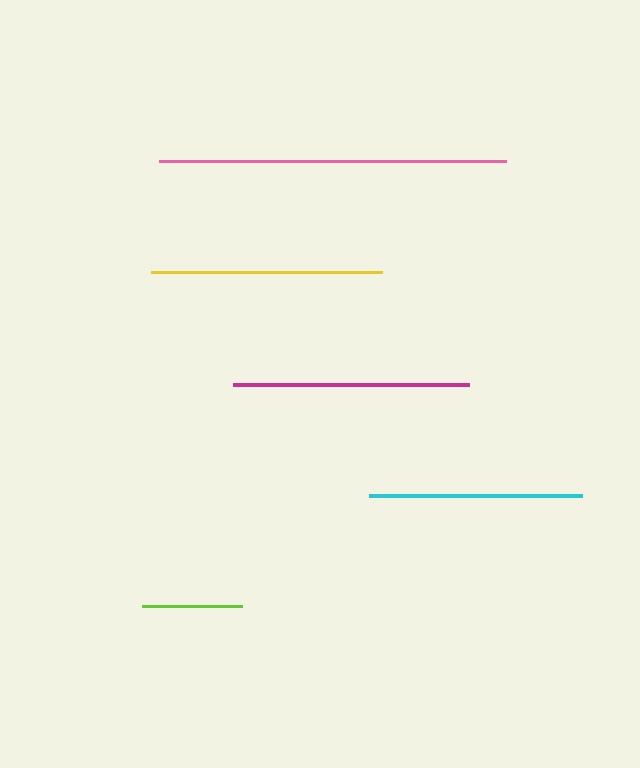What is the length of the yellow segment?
The yellow segment is approximately 231 pixels long.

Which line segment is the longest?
The pink line is the longest at approximately 348 pixels.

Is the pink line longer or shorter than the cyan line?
The pink line is longer than the cyan line.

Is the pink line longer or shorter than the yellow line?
The pink line is longer than the yellow line.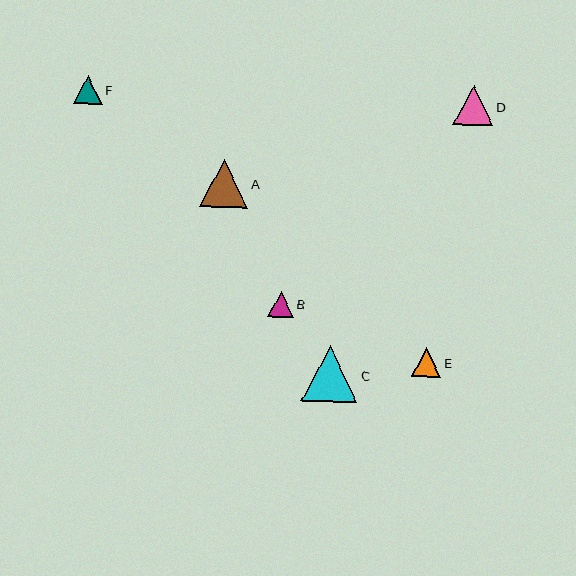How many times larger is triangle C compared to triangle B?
Triangle C is approximately 2.1 times the size of triangle B.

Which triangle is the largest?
Triangle C is the largest with a size of approximately 56 pixels.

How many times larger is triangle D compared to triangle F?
Triangle D is approximately 1.4 times the size of triangle F.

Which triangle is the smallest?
Triangle B is the smallest with a size of approximately 26 pixels.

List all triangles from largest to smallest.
From largest to smallest: C, A, D, F, E, B.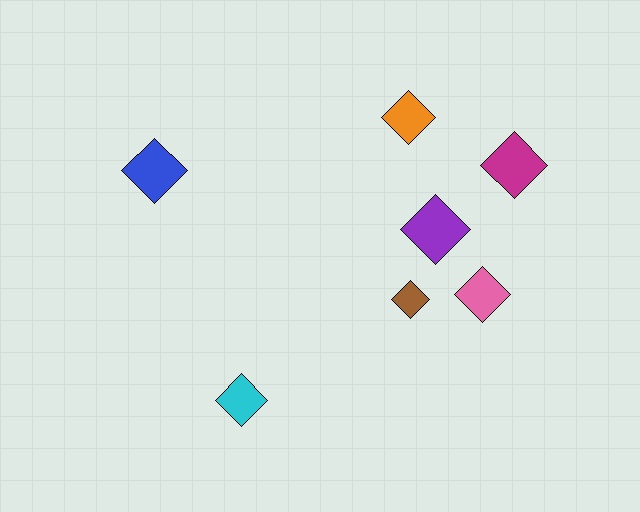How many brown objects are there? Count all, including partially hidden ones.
There is 1 brown object.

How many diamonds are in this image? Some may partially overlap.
There are 7 diamonds.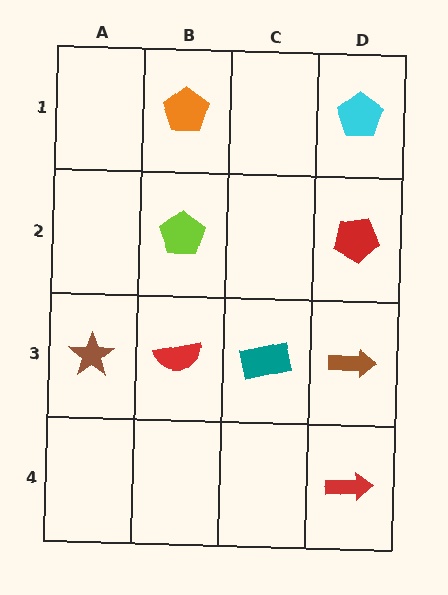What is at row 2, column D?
A red pentagon.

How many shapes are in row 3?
4 shapes.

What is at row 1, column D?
A cyan pentagon.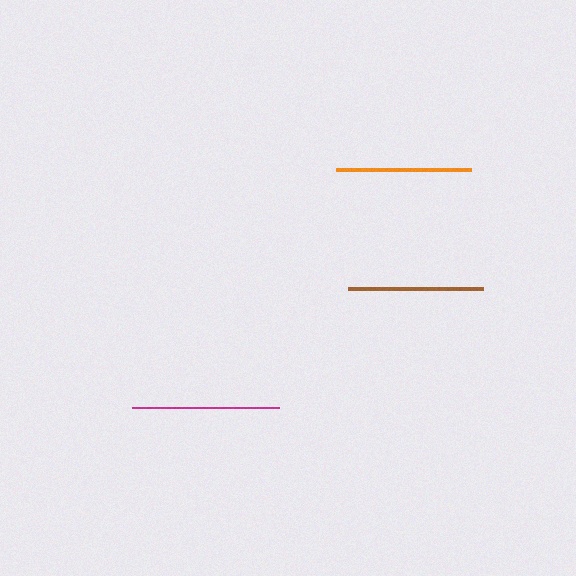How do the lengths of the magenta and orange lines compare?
The magenta and orange lines are approximately the same length.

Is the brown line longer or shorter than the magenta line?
The magenta line is longer than the brown line.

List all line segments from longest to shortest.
From longest to shortest: magenta, orange, brown.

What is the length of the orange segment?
The orange segment is approximately 135 pixels long.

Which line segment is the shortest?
The brown line is the shortest at approximately 134 pixels.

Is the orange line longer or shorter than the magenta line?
The magenta line is longer than the orange line.